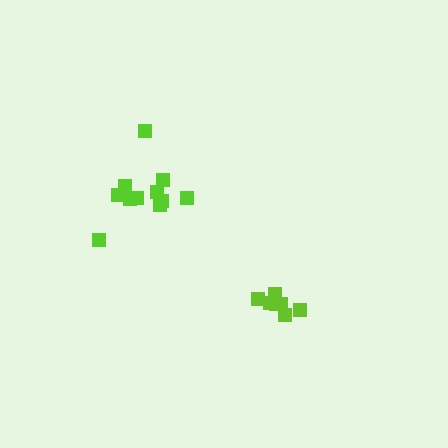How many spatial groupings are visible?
There are 2 spatial groupings.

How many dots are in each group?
Group 1: 7 dots, Group 2: 11 dots (18 total).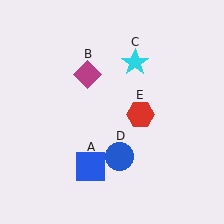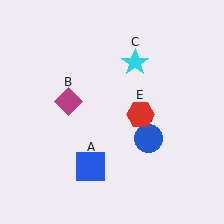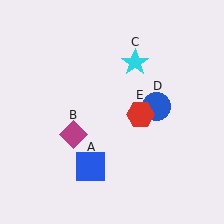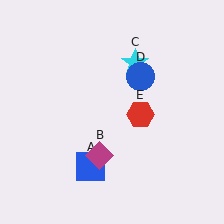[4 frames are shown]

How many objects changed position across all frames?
2 objects changed position: magenta diamond (object B), blue circle (object D).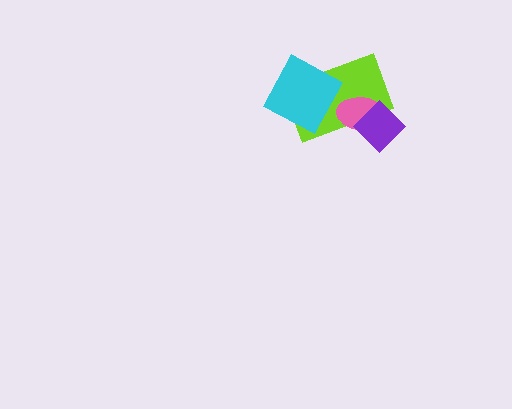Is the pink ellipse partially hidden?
Yes, it is partially covered by another shape.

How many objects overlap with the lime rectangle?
3 objects overlap with the lime rectangle.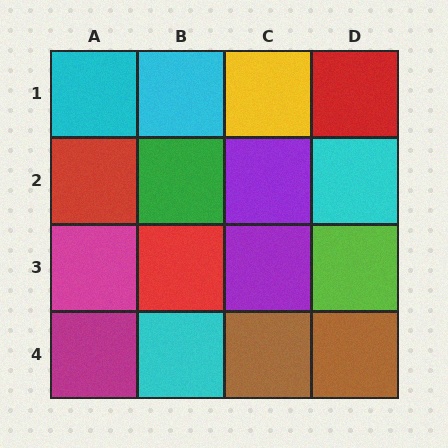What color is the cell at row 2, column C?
Purple.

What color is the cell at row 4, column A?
Magenta.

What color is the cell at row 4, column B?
Cyan.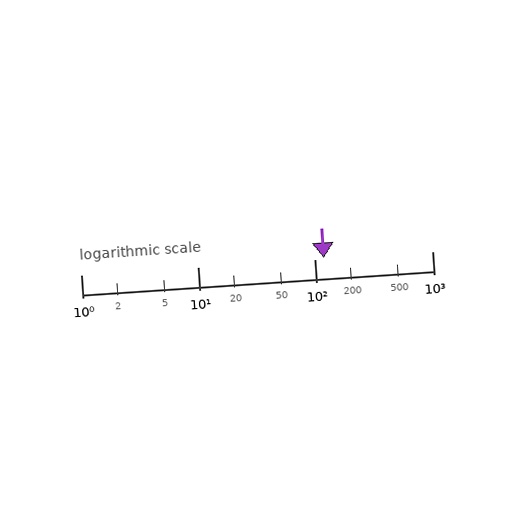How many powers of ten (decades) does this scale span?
The scale spans 3 decades, from 1 to 1000.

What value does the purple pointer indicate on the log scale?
The pointer indicates approximately 120.